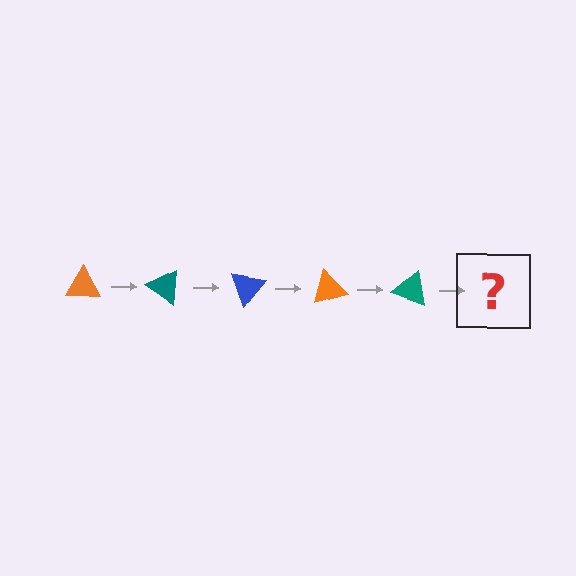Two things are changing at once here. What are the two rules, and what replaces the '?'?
The two rules are that it rotates 35 degrees each step and the color cycles through orange, teal, and blue. The '?' should be a blue triangle, rotated 175 degrees from the start.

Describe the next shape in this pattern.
It should be a blue triangle, rotated 175 degrees from the start.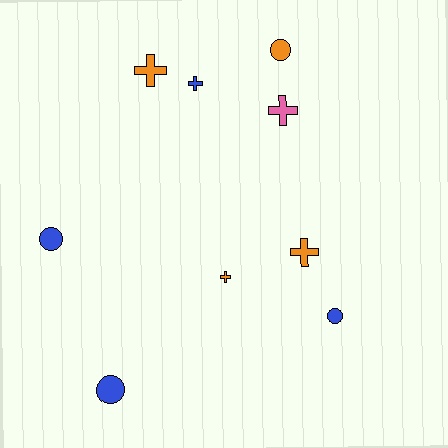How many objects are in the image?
There are 9 objects.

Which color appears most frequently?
Blue, with 4 objects.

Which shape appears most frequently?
Cross, with 5 objects.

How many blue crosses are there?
There is 1 blue cross.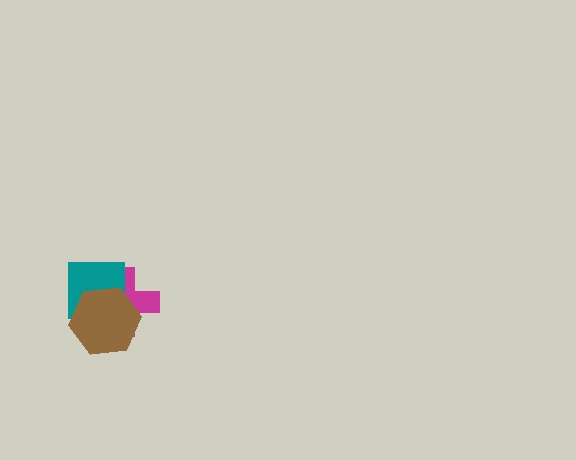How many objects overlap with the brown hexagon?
2 objects overlap with the brown hexagon.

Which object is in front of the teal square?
The brown hexagon is in front of the teal square.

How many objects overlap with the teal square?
2 objects overlap with the teal square.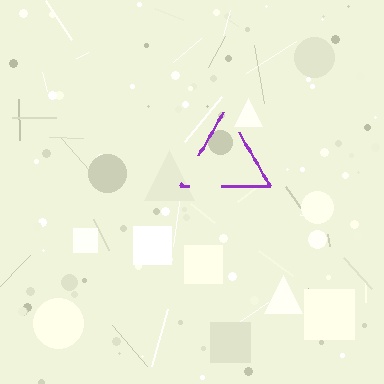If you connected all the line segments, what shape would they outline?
They would outline a triangle.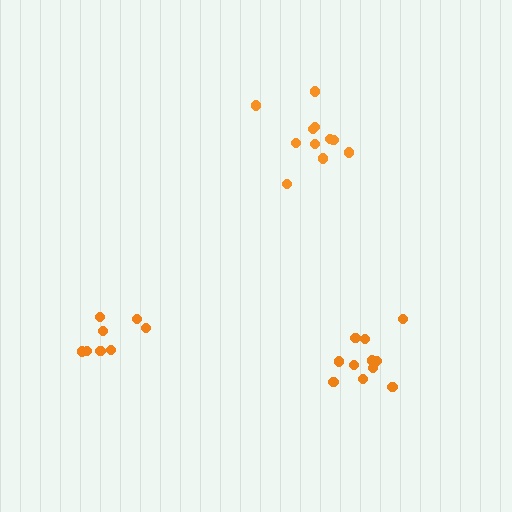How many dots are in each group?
Group 1: 11 dots, Group 2: 8 dots, Group 3: 11 dots (30 total).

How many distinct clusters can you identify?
There are 3 distinct clusters.